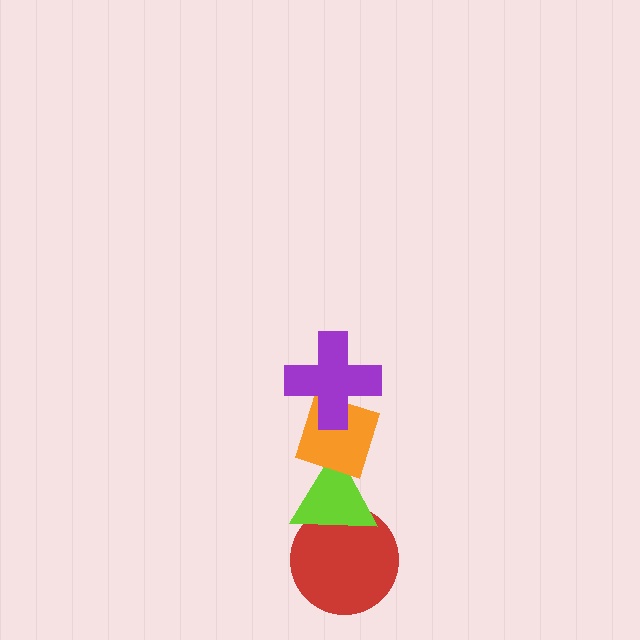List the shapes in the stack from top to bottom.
From top to bottom: the purple cross, the orange diamond, the lime triangle, the red circle.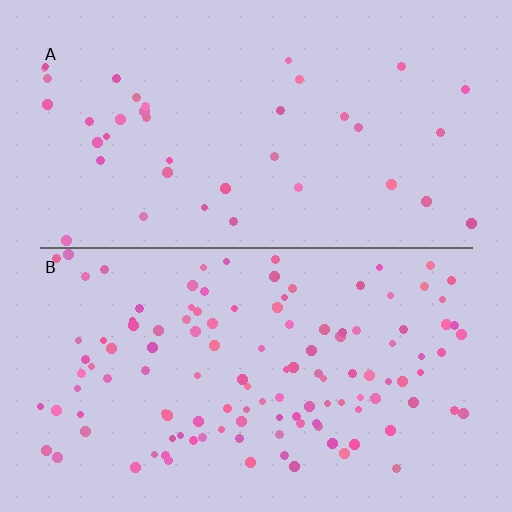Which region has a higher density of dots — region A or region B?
B (the bottom).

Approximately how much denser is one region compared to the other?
Approximately 3.2× — region B over region A.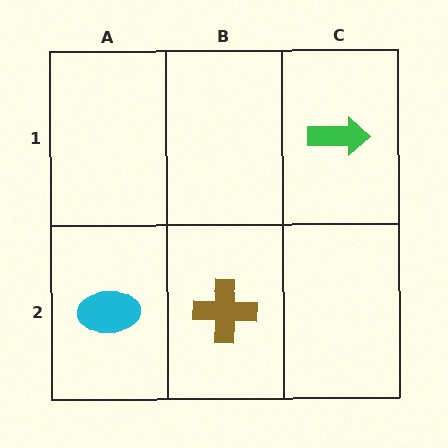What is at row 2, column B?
A brown cross.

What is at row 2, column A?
A cyan ellipse.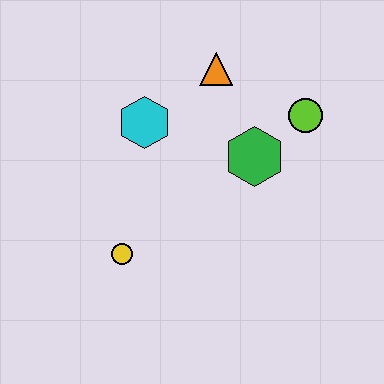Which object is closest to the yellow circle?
The cyan hexagon is closest to the yellow circle.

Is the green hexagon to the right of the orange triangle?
Yes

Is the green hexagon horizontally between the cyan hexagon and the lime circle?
Yes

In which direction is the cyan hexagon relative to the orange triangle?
The cyan hexagon is to the left of the orange triangle.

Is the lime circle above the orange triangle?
No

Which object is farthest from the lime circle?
The yellow circle is farthest from the lime circle.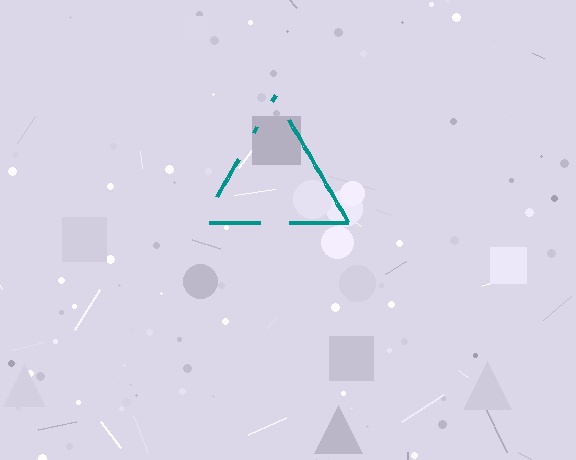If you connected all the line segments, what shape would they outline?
They would outline a triangle.